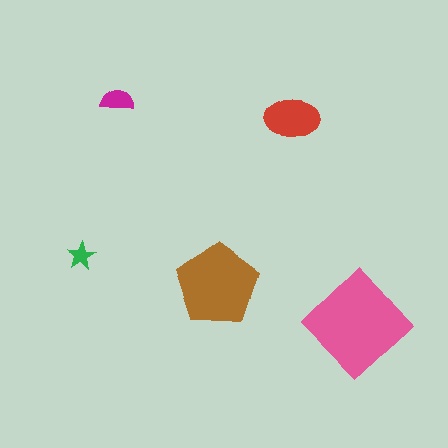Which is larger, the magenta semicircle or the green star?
The magenta semicircle.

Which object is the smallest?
The green star.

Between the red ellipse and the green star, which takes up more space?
The red ellipse.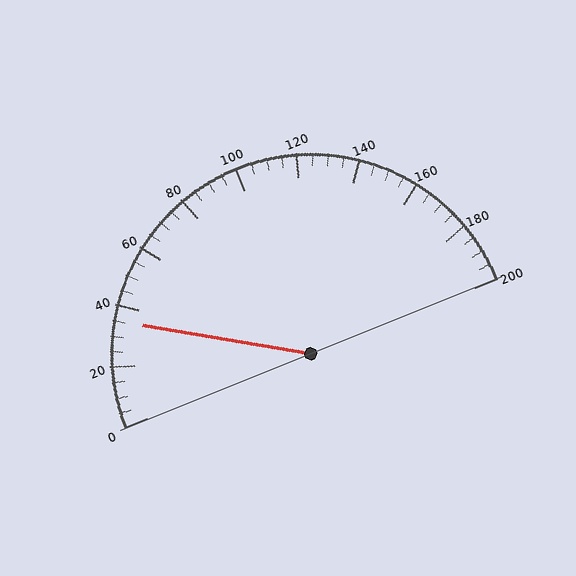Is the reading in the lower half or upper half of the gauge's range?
The reading is in the lower half of the range (0 to 200).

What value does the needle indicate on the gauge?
The needle indicates approximately 35.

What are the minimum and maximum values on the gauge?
The gauge ranges from 0 to 200.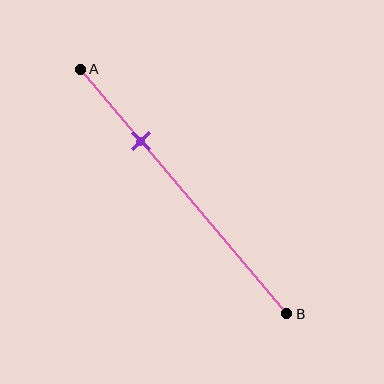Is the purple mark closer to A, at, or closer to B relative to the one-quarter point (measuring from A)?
The purple mark is closer to point B than the one-quarter point of segment AB.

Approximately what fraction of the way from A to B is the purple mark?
The purple mark is approximately 30% of the way from A to B.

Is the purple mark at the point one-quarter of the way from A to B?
No, the mark is at about 30% from A, not at the 25% one-quarter point.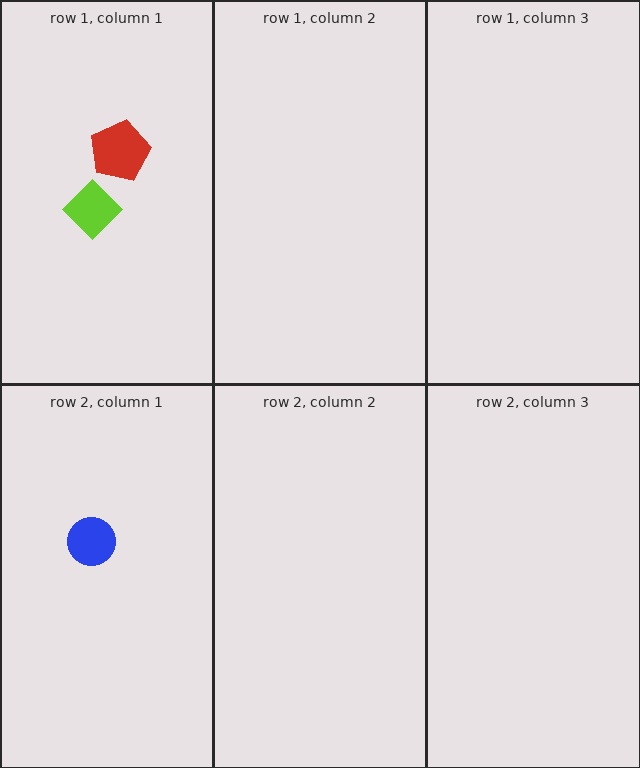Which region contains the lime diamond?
The row 1, column 1 region.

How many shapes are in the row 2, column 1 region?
1.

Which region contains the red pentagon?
The row 1, column 1 region.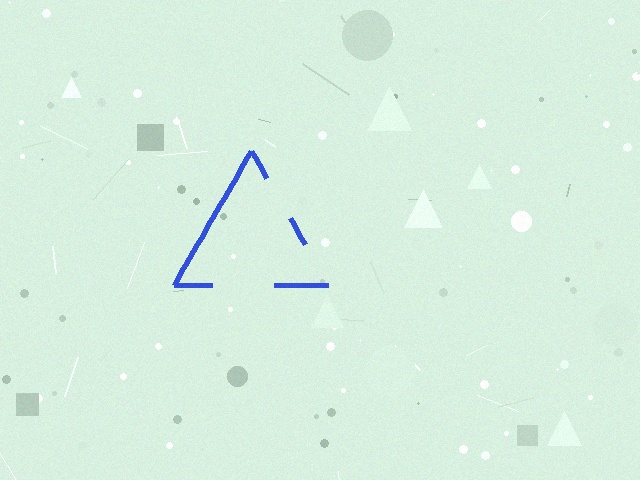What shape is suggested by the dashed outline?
The dashed outline suggests a triangle.